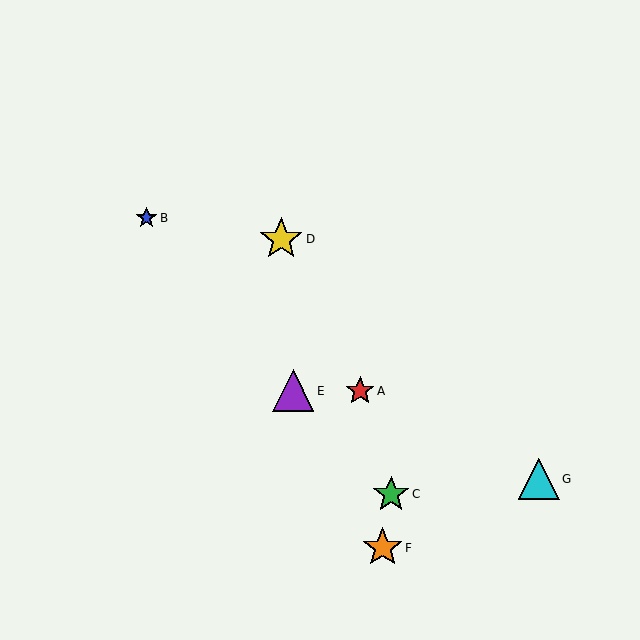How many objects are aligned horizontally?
2 objects (A, E) are aligned horizontally.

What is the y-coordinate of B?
Object B is at y≈218.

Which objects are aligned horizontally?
Objects A, E are aligned horizontally.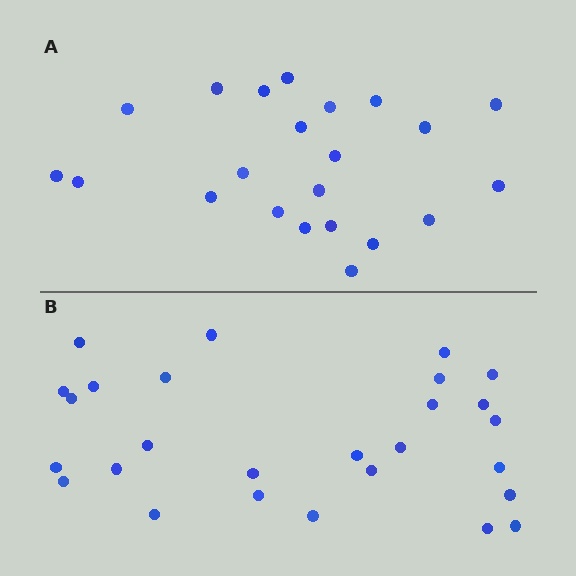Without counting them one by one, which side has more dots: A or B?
Region B (the bottom region) has more dots.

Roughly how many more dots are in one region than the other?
Region B has about 5 more dots than region A.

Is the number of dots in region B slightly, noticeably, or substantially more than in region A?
Region B has only slightly more — the two regions are fairly close. The ratio is roughly 1.2 to 1.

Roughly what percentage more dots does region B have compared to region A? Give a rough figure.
About 25% more.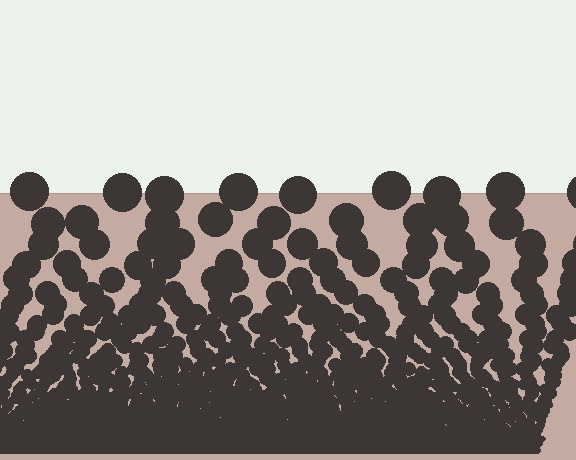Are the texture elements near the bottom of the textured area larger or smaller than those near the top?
Smaller. The gradient is inverted — elements near the bottom are smaller and denser.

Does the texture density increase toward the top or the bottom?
Density increases toward the bottom.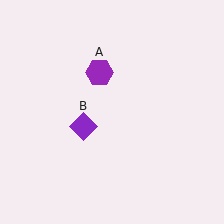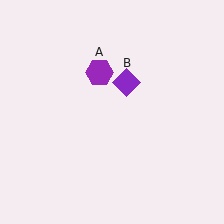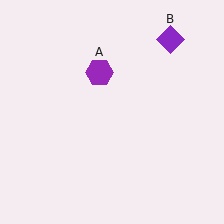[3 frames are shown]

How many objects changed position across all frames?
1 object changed position: purple diamond (object B).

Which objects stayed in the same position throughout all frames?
Purple hexagon (object A) remained stationary.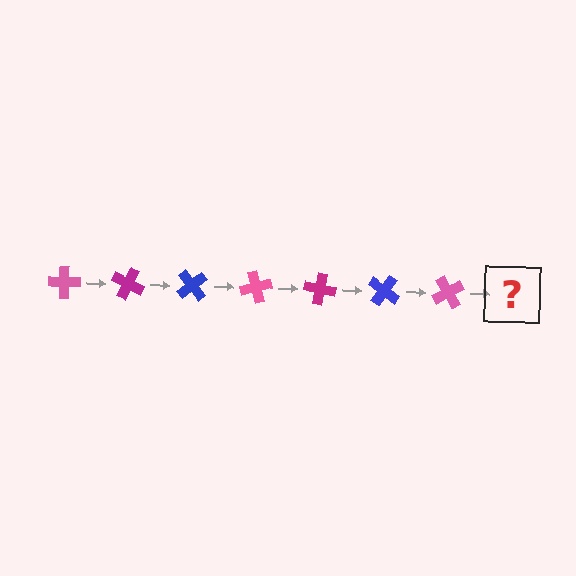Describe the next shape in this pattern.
It should be a magenta cross, rotated 175 degrees from the start.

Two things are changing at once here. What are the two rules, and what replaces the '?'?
The two rules are that it rotates 25 degrees each step and the color cycles through pink, magenta, and blue. The '?' should be a magenta cross, rotated 175 degrees from the start.